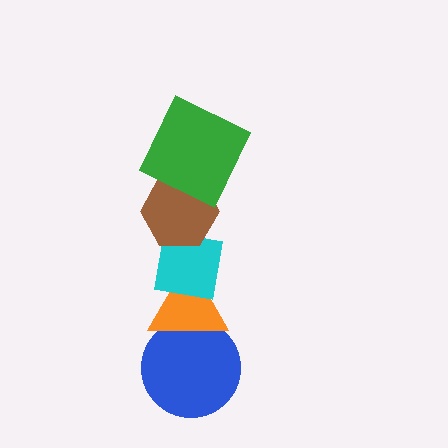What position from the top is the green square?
The green square is 1st from the top.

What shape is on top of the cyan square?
The brown hexagon is on top of the cyan square.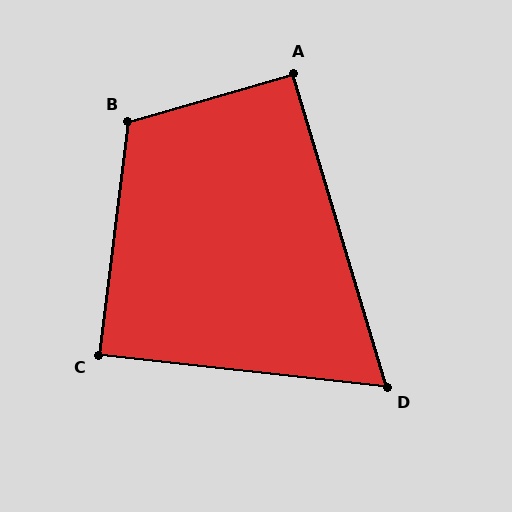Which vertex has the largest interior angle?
B, at approximately 113 degrees.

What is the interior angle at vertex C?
Approximately 89 degrees (approximately right).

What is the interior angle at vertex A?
Approximately 91 degrees (approximately right).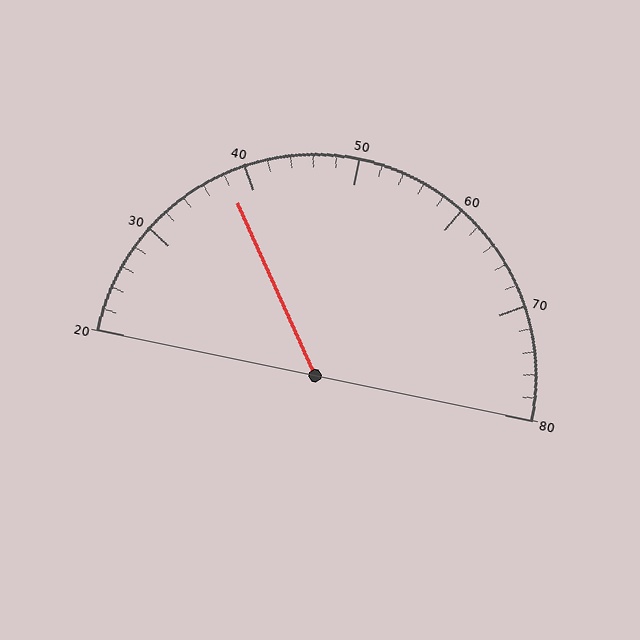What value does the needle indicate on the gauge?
The needle indicates approximately 38.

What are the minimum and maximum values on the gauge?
The gauge ranges from 20 to 80.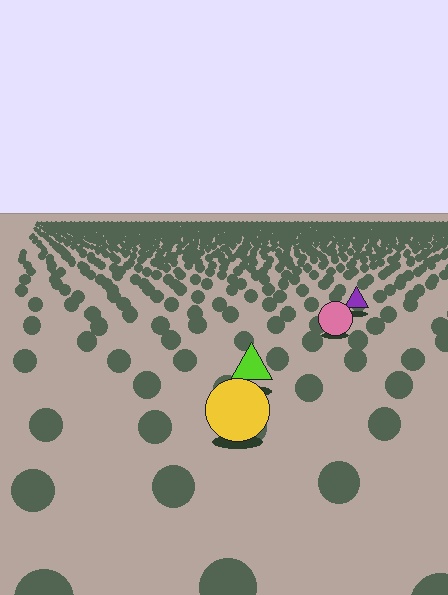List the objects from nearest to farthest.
From nearest to farthest: the yellow circle, the lime triangle, the pink circle, the purple triangle.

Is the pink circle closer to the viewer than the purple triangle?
Yes. The pink circle is closer — you can tell from the texture gradient: the ground texture is coarser near it.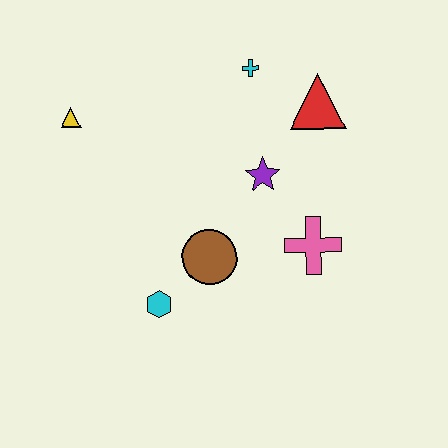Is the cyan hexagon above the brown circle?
No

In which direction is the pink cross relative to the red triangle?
The pink cross is below the red triangle.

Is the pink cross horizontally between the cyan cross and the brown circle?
No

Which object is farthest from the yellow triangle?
The pink cross is farthest from the yellow triangle.